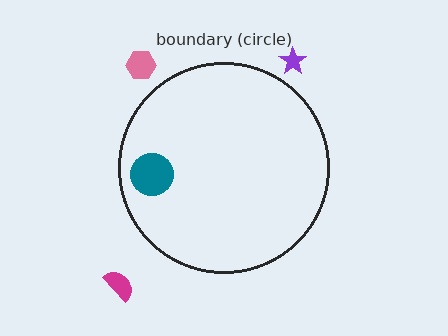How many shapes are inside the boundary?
1 inside, 3 outside.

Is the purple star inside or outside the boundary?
Outside.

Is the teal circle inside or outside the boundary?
Inside.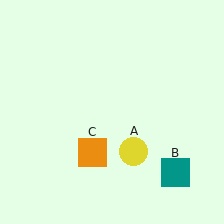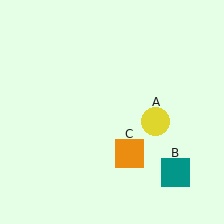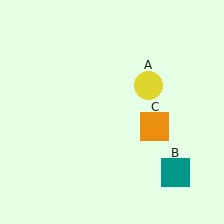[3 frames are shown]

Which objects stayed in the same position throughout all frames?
Teal square (object B) remained stationary.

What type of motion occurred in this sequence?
The yellow circle (object A), orange square (object C) rotated counterclockwise around the center of the scene.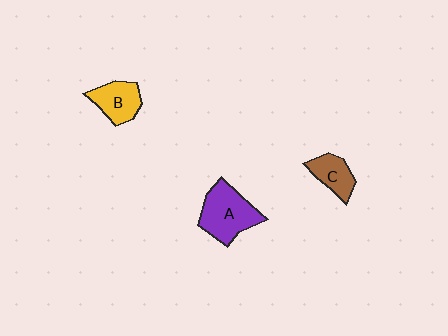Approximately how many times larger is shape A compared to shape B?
Approximately 1.5 times.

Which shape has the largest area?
Shape A (purple).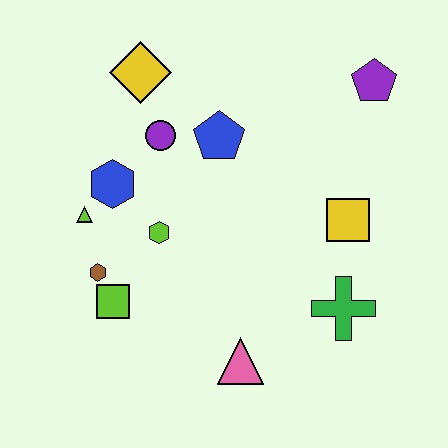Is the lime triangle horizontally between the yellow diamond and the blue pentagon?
No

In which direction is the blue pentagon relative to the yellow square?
The blue pentagon is to the left of the yellow square.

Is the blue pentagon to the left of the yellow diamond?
No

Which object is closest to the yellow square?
The green cross is closest to the yellow square.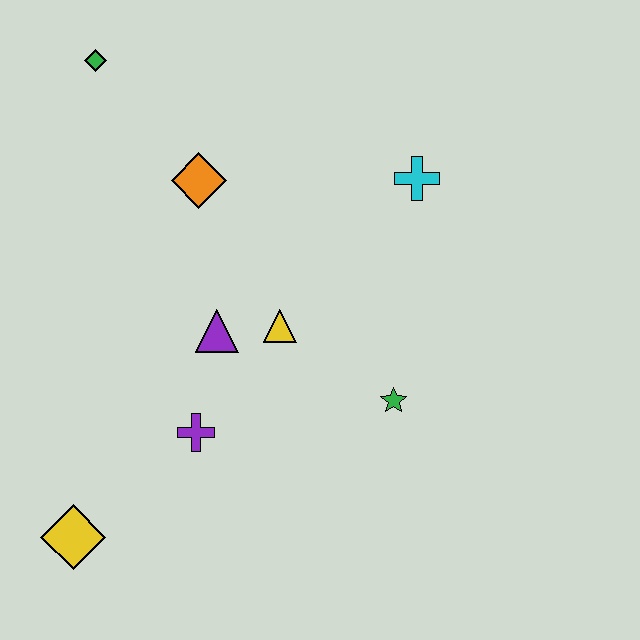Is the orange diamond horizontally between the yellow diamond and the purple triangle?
Yes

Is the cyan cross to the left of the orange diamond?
No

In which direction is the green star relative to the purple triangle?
The green star is to the right of the purple triangle.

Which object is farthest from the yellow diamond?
The cyan cross is farthest from the yellow diamond.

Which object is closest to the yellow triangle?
The purple triangle is closest to the yellow triangle.